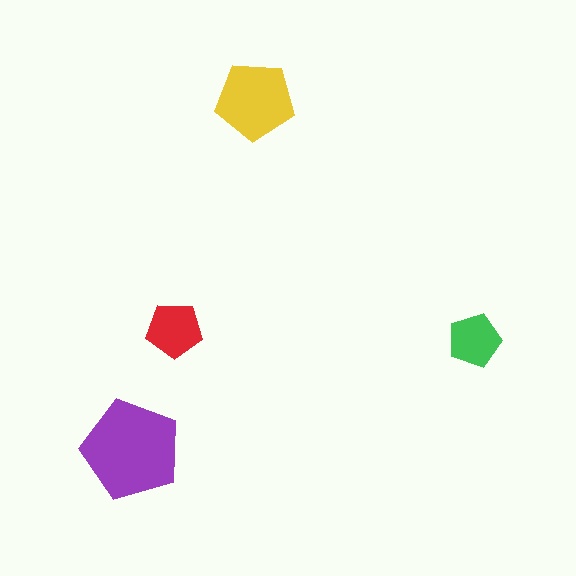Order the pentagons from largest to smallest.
the purple one, the yellow one, the red one, the green one.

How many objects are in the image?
There are 4 objects in the image.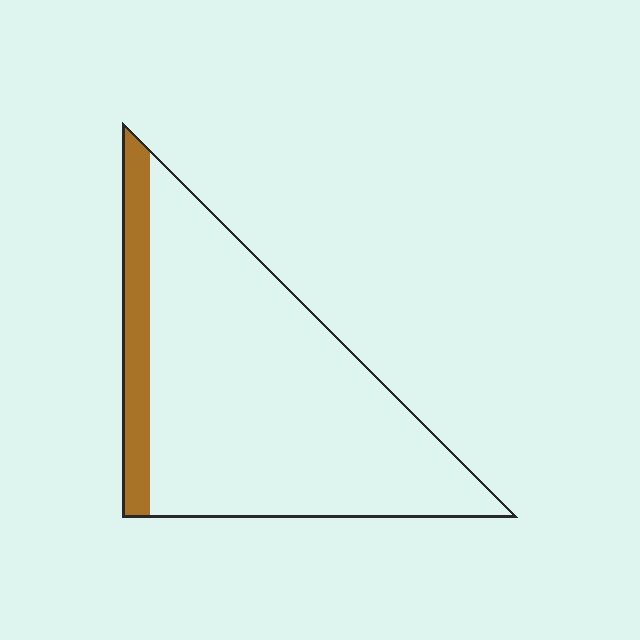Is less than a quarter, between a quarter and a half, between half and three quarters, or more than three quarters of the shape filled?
Less than a quarter.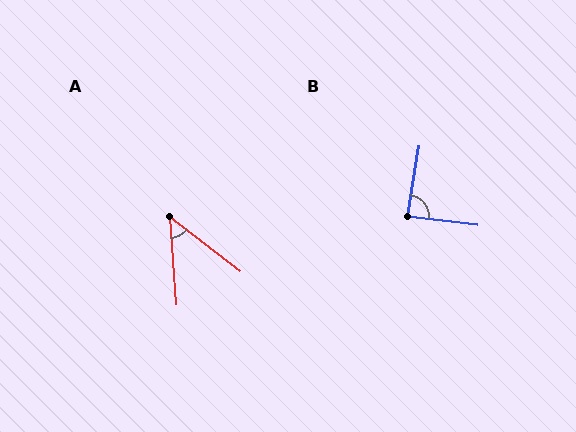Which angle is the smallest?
A, at approximately 48 degrees.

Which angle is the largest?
B, at approximately 88 degrees.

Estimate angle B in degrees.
Approximately 88 degrees.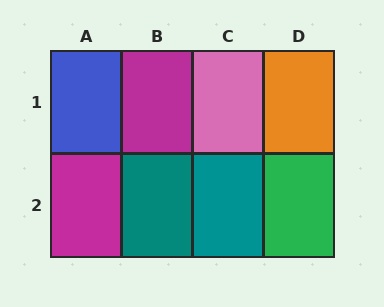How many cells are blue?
1 cell is blue.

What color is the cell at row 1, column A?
Blue.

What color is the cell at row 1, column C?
Pink.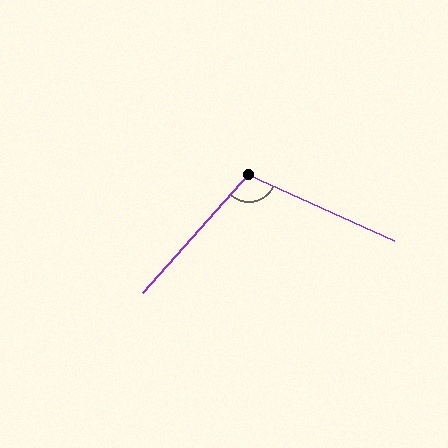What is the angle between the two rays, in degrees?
Approximately 108 degrees.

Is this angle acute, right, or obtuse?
It is obtuse.